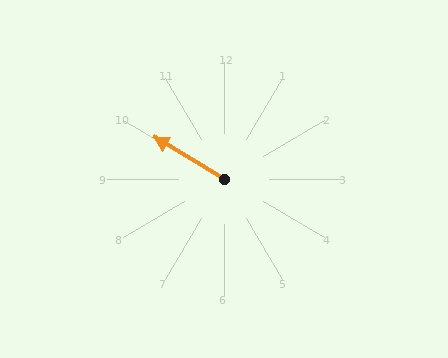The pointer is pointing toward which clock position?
Roughly 10 o'clock.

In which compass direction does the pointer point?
Northwest.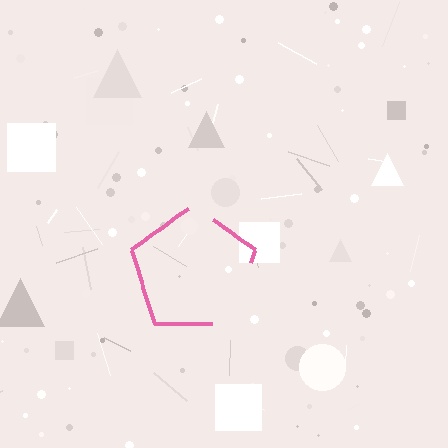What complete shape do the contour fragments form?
The contour fragments form a pentagon.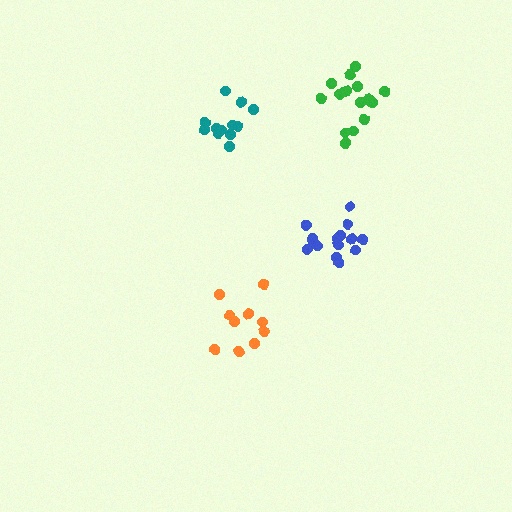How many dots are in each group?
Group 1: 10 dots, Group 2: 15 dots, Group 3: 12 dots, Group 4: 16 dots (53 total).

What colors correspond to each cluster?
The clusters are colored: orange, blue, teal, green.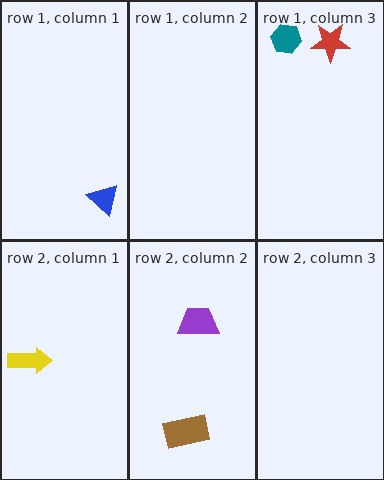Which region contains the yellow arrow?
The row 2, column 1 region.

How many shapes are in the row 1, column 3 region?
2.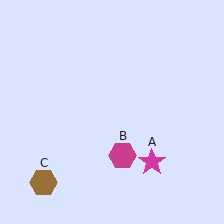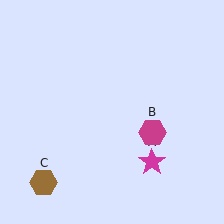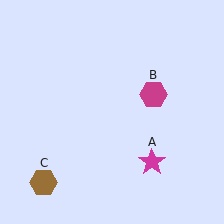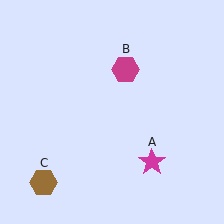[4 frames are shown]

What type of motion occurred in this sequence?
The magenta hexagon (object B) rotated counterclockwise around the center of the scene.